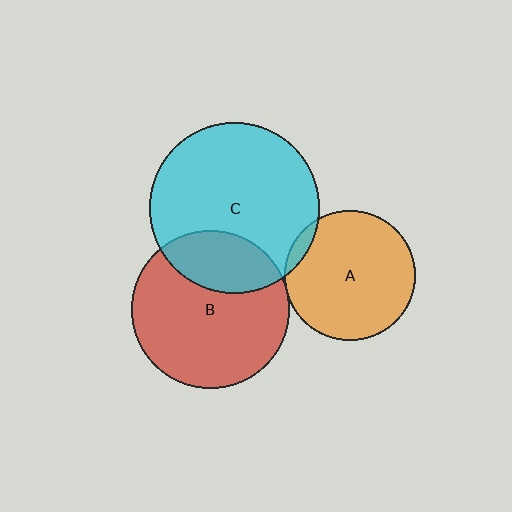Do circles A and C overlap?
Yes.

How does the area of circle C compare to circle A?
Approximately 1.7 times.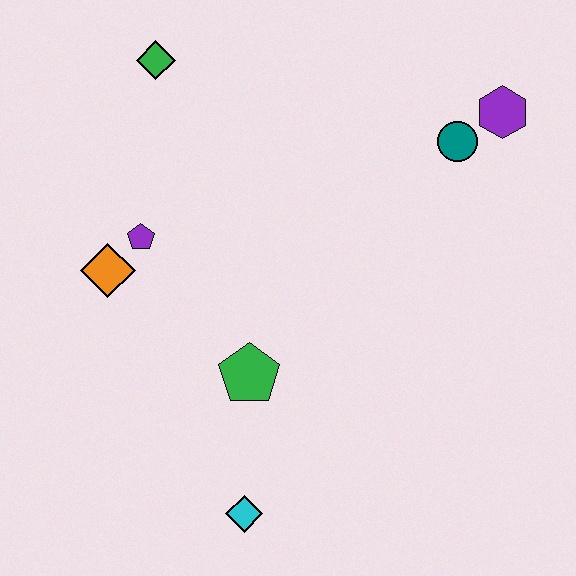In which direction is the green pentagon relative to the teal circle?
The green pentagon is below the teal circle.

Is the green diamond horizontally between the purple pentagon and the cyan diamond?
Yes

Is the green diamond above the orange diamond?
Yes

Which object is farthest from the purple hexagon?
The cyan diamond is farthest from the purple hexagon.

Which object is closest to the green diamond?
The purple pentagon is closest to the green diamond.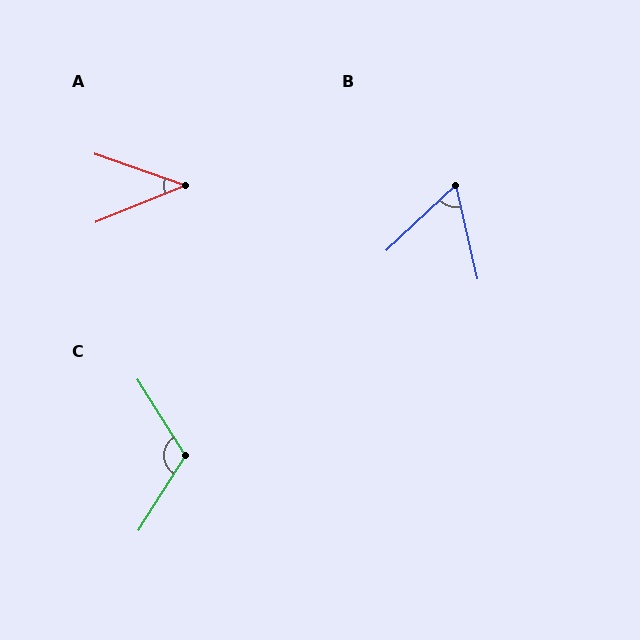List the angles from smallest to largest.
A (42°), B (60°), C (116°).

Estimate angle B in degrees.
Approximately 60 degrees.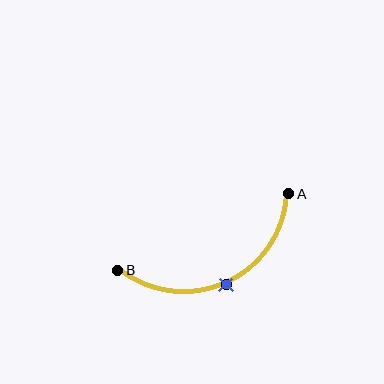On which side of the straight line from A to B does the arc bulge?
The arc bulges below the straight line connecting A and B.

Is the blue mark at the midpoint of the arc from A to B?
Yes. The blue mark lies on the arc at equal arc-length from both A and B — it is the arc midpoint.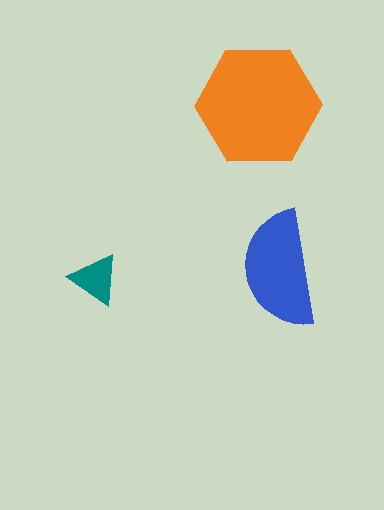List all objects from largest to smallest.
The orange hexagon, the blue semicircle, the teal triangle.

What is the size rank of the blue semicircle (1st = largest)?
2nd.